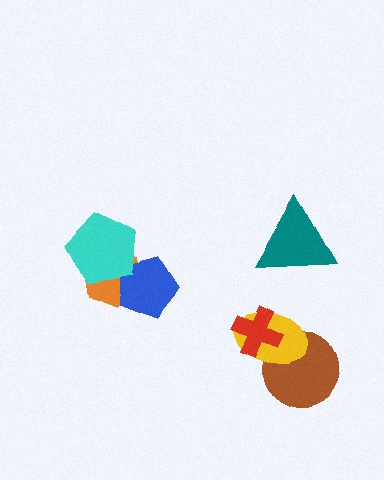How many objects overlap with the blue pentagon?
2 objects overlap with the blue pentagon.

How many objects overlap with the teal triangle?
0 objects overlap with the teal triangle.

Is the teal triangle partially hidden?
No, no other shape covers it.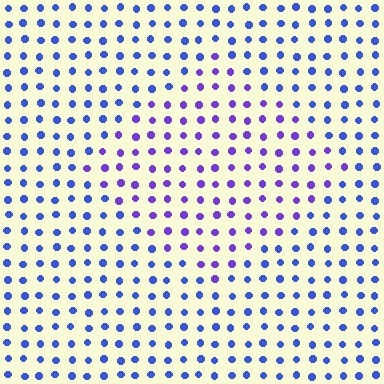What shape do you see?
I see a diamond.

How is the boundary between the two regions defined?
The boundary is defined purely by a slight shift in hue (about 34 degrees). Spacing, size, and orientation are identical on both sides.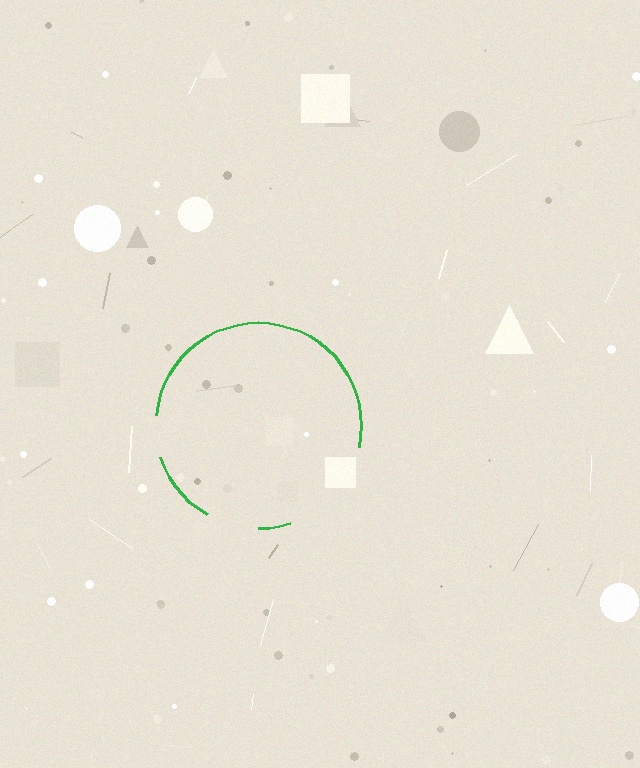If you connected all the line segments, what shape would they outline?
They would outline a circle.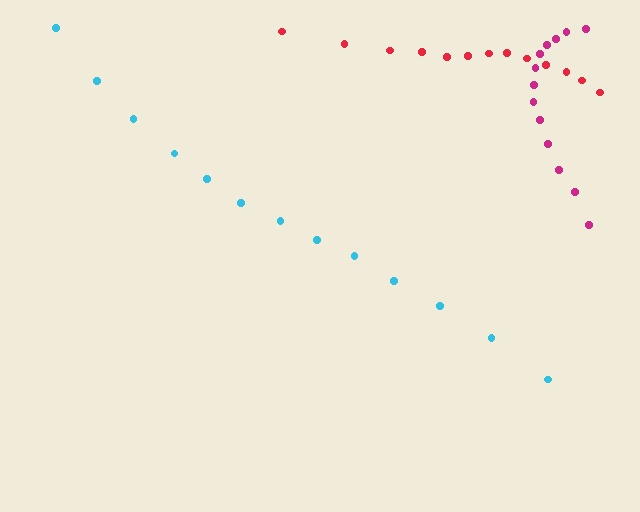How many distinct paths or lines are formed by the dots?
There are 3 distinct paths.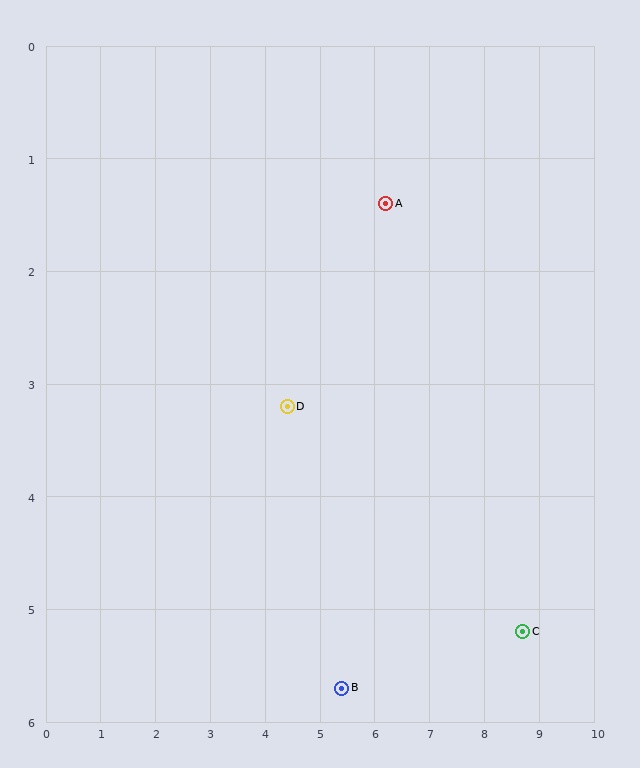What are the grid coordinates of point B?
Point B is at approximately (5.4, 5.7).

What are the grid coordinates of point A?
Point A is at approximately (6.2, 1.4).